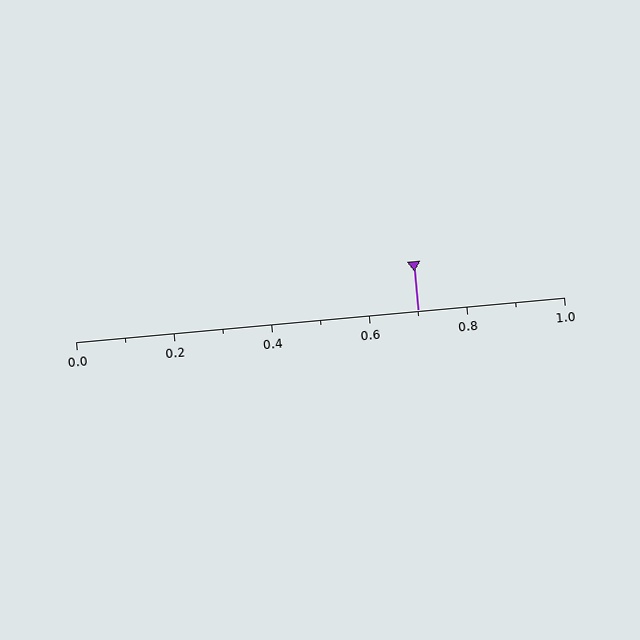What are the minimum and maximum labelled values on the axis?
The axis runs from 0.0 to 1.0.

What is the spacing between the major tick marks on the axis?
The major ticks are spaced 0.2 apart.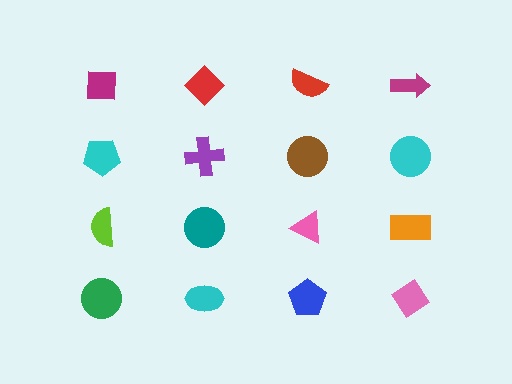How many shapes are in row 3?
4 shapes.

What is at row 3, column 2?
A teal circle.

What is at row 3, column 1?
A lime semicircle.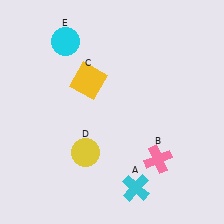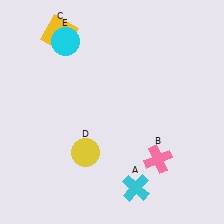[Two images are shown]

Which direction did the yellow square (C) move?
The yellow square (C) moved up.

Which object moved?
The yellow square (C) moved up.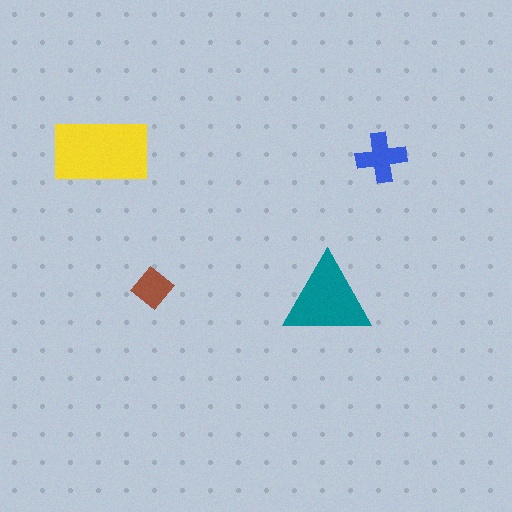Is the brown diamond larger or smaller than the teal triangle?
Smaller.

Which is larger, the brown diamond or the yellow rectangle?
The yellow rectangle.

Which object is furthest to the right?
The blue cross is rightmost.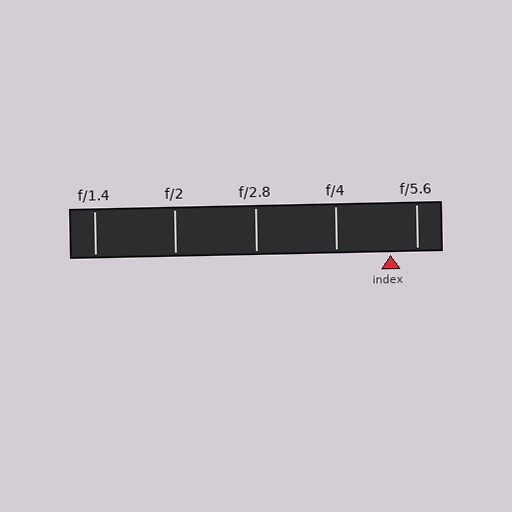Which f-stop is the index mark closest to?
The index mark is closest to f/5.6.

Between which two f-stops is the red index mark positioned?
The index mark is between f/4 and f/5.6.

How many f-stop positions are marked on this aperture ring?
There are 5 f-stop positions marked.